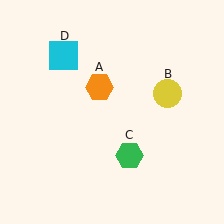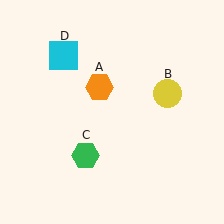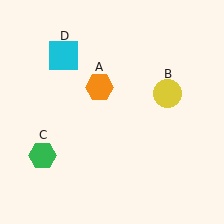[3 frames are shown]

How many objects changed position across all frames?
1 object changed position: green hexagon (object C).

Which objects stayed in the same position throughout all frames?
Orange hexagon (object A) and yellow circle (object B) and cyan square (object D) remained stationary.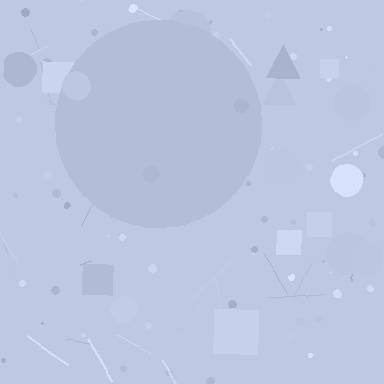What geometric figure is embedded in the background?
A circle is embedded in the background.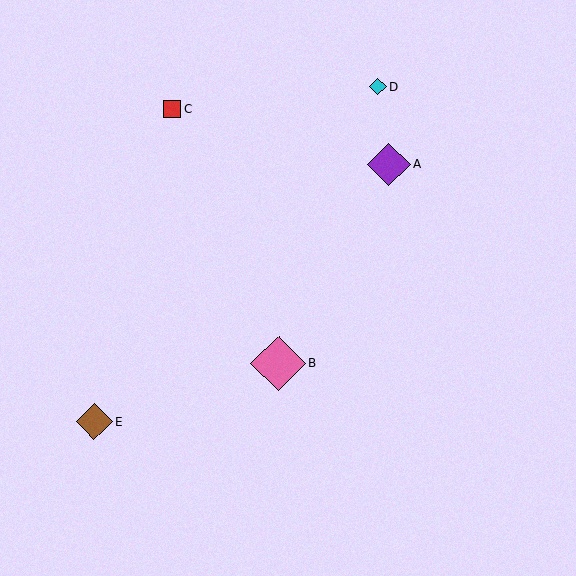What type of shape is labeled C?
Shape C is a red square.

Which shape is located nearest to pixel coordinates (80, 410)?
The brown diamond (labeled E) at (94, 422) is nearest to that location.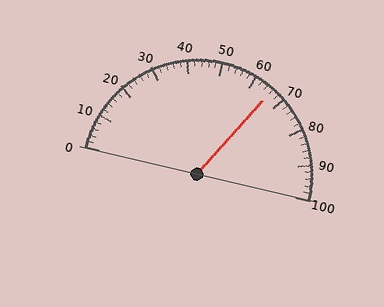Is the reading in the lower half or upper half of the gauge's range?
The reading is in the upper half of the range (0 to 100).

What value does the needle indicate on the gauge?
The needle indicates approximately 66.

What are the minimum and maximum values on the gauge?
The gauge ranges from 0 to 100.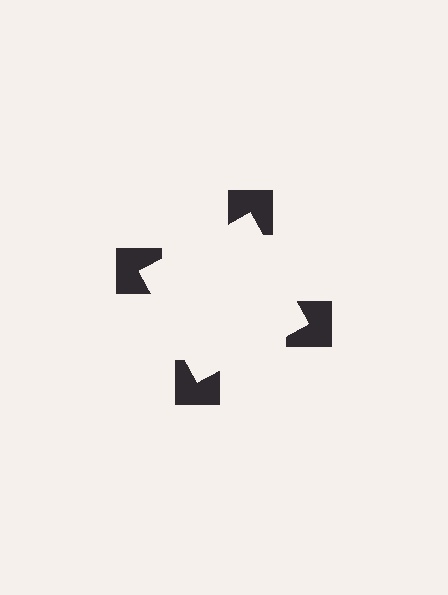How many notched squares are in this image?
There are 4 — one at each vertex of the illusory square.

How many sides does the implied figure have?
4 sides.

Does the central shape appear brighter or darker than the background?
It typically appears slightly brighter than the background, even though no actual brightness change is drawn.